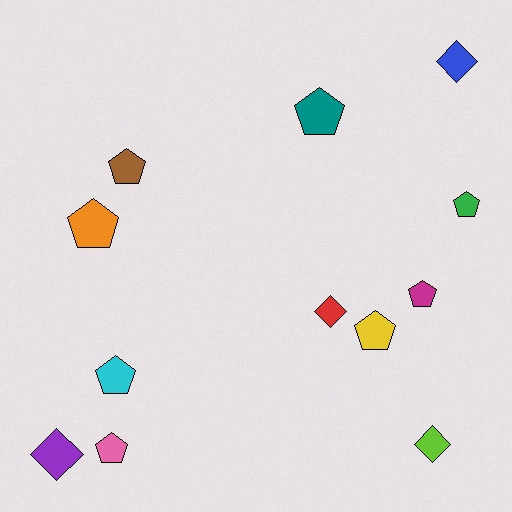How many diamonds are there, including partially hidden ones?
There are 4 diamonds.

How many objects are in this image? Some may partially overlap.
There are 12 objects.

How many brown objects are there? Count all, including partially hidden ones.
There is 1 brown object.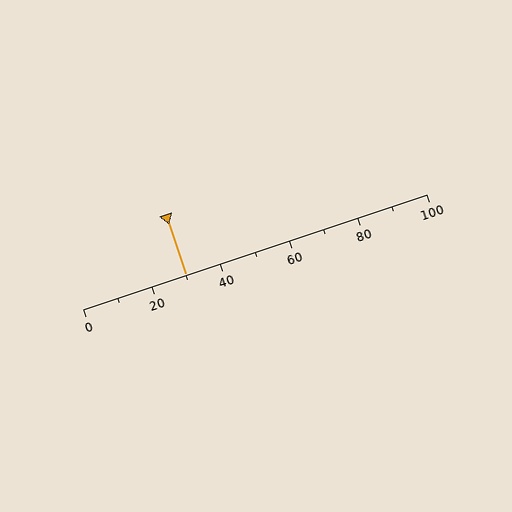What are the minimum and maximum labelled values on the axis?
The axis runs from 0 to 100.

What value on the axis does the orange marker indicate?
The marker indicates approximately 30.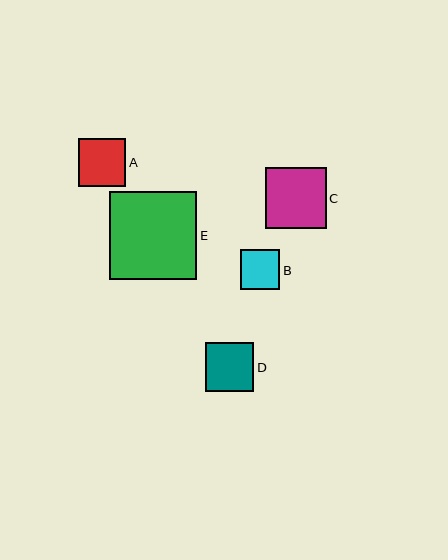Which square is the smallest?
Square B is the smallest with a size of approximately 39 pixels.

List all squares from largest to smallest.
From largest to smallest: E, C, D, A, B.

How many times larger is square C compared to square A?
Square C is approximately 1.3 times the size of square A.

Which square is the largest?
Square E is the largest with a size of approximately 87 pixels.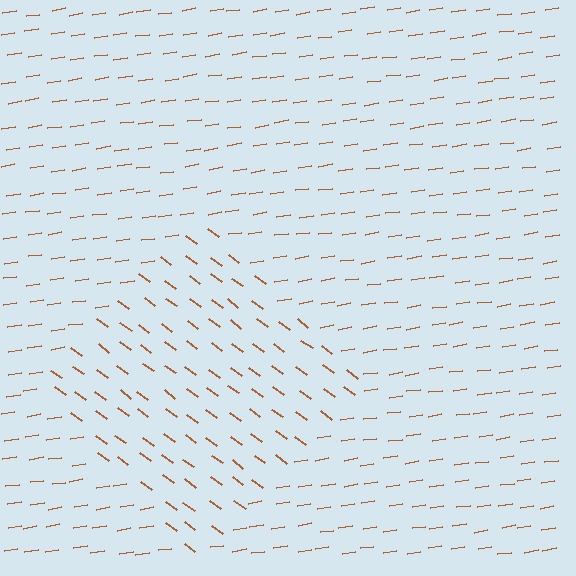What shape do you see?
I see a diamond.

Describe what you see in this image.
The image is filled with small brown line segments. A diamond region in the image has lines oriented differently from the surrounding lines, creating a visible texture boundary.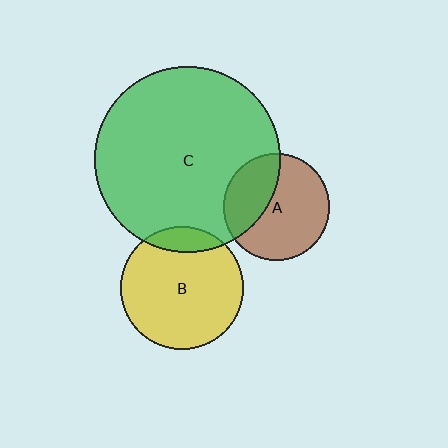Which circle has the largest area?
Circle C (green).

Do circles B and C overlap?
Yes.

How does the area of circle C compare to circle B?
Approximately 2.3 times.